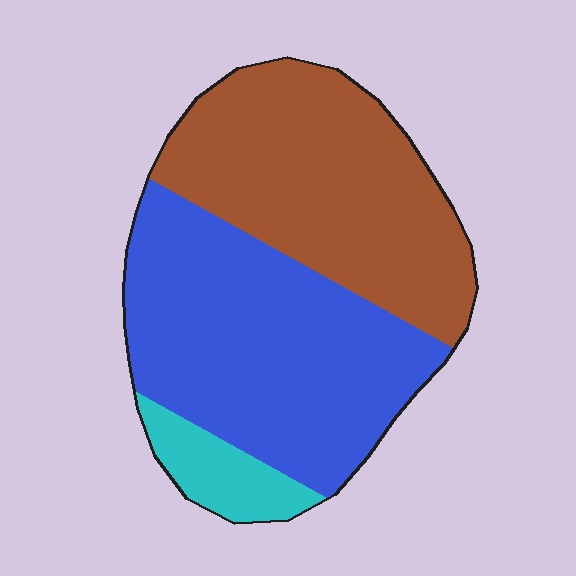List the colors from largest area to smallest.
From largest to smallest: blue, brown, cyan.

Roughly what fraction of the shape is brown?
Brown covers about 45% of the shape.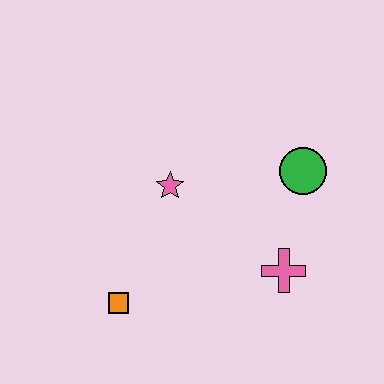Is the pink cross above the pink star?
No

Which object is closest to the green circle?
The pink cross is closest to the green circle.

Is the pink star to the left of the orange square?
No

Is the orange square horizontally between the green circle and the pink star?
No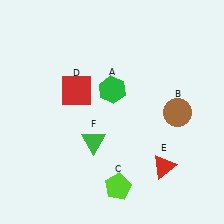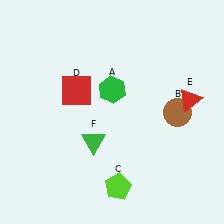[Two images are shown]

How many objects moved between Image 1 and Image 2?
1 object moved between the two images.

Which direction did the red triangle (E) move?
The red triangle (E) moved up.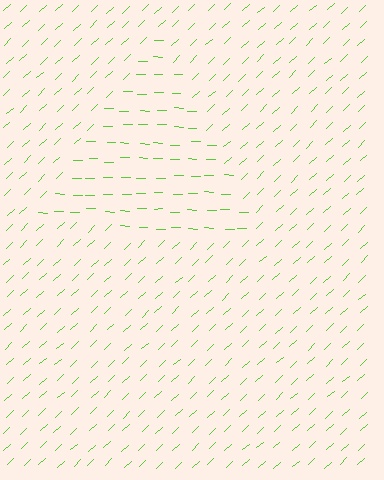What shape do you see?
I see a triangle.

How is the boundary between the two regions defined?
The boundary is defined purely by a change in line orientation (approximately 45 degrees difference). All lines are the same color and thickness.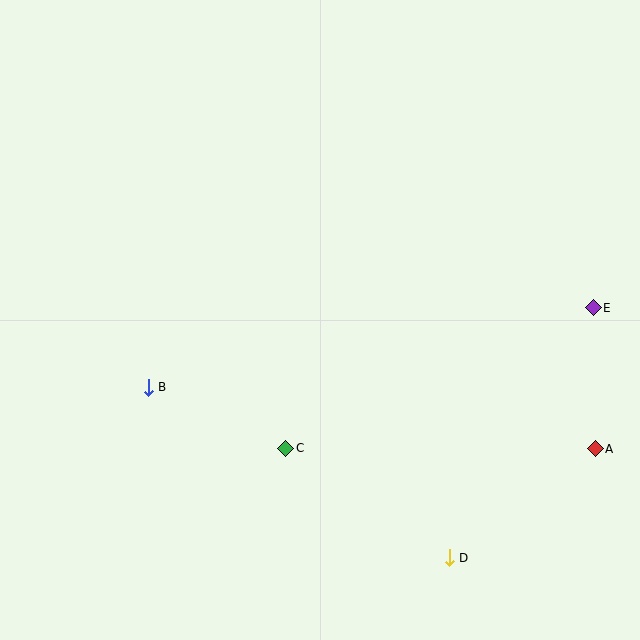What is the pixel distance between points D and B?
The distance between D and B is 346 pixels.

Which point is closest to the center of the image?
Point C at (286, 448) is closest to the center.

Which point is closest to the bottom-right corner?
Point A is closest to the bottom-right corner.